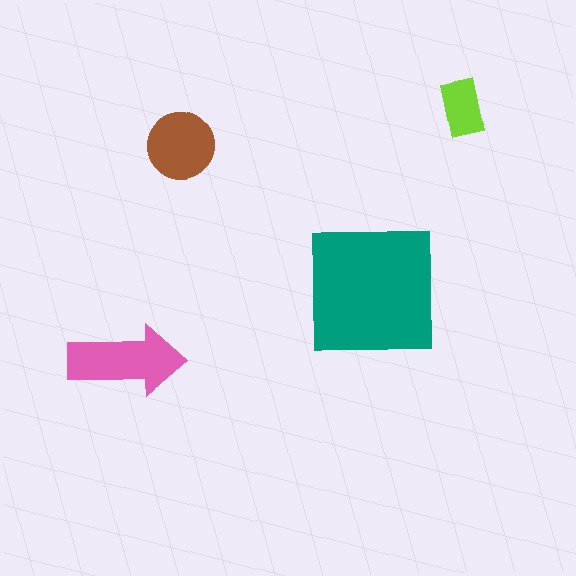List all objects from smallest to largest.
The lime rectangle, the brown circle, the pink arrow, the teal square.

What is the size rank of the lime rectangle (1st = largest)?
4th.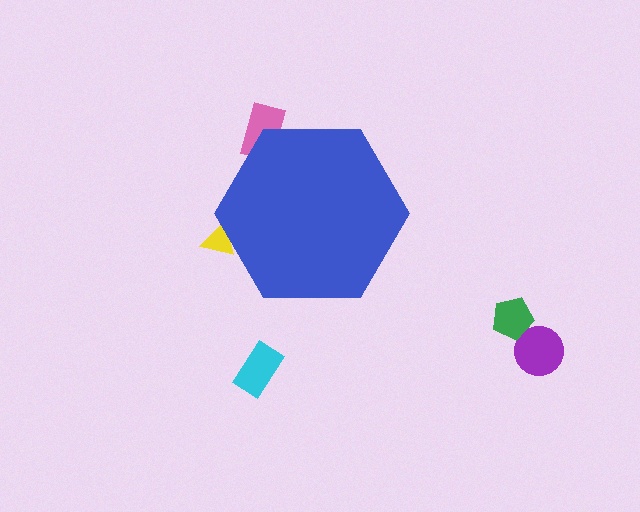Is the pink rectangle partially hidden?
Yes, the pink rectangle is partially hidden behind the blue hexagon.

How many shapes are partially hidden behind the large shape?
2 shapes are partially hidden.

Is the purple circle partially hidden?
No, the purple circle is fully visible.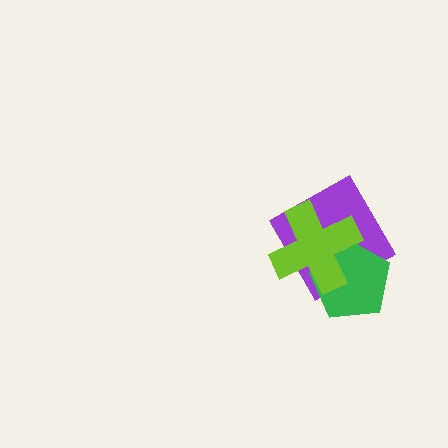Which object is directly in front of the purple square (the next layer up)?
The green pentagon is directly in front of the purple square.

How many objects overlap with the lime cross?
2 objects overlap with the lime cross.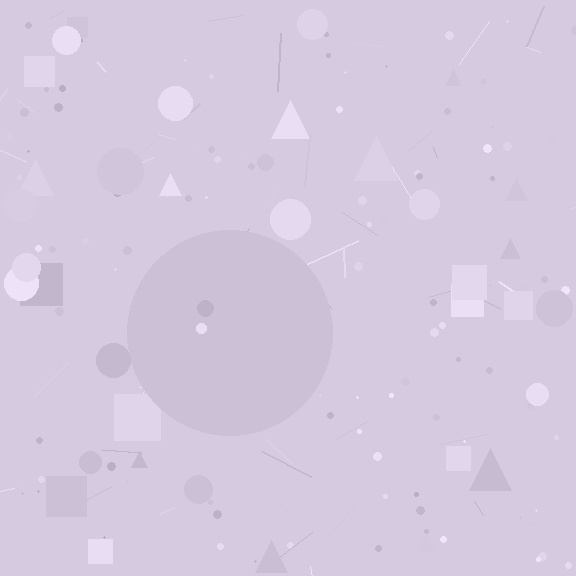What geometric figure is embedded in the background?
A circle is embedded in the background.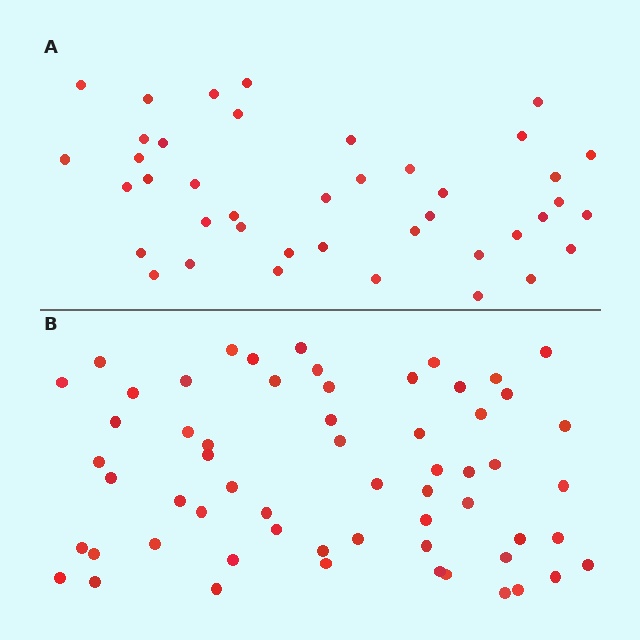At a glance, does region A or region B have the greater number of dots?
Region B (the bottom region) has more dots.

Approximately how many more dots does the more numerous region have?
Region B has approximately 20 more dots than region A.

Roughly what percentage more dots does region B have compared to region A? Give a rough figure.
About 45% more.